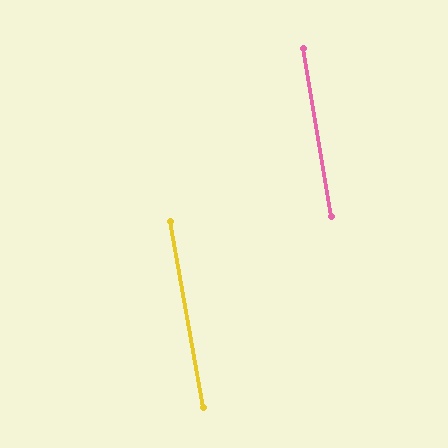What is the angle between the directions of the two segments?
Approximately 0 degrees.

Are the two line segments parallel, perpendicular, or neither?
Parallel — their directions differ by only 0.3°.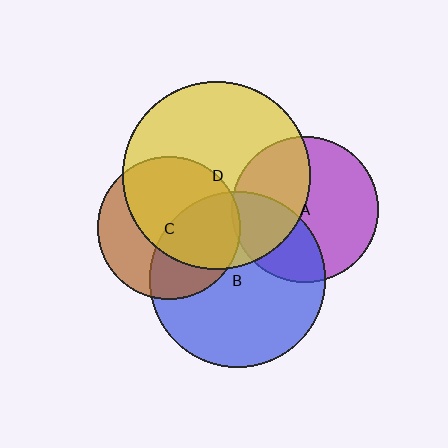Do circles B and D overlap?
Yes.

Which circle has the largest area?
Circle D (yellow).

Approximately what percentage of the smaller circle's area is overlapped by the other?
Approximately 30%.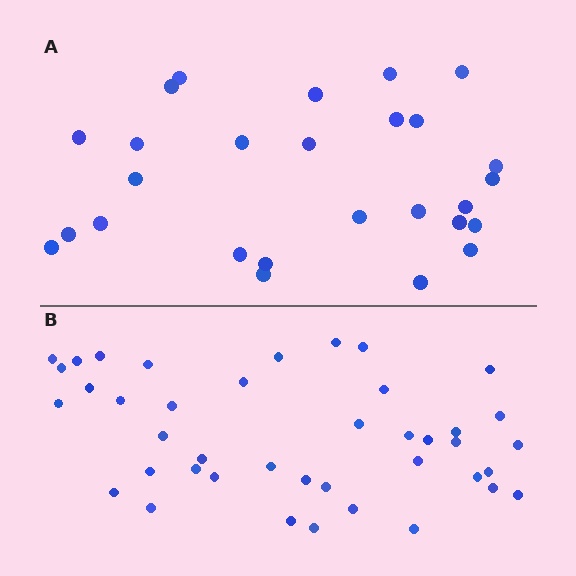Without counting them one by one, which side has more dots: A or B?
Region B (the bottom region) has more dots.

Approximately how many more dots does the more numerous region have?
Region B has approximately 15 more dots than region A.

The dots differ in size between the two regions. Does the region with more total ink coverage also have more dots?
No. Region A has more total ink coverage because its dots are larger, but region B actually contains more individual dots. Total area can be misleading — the number of items is what matters here.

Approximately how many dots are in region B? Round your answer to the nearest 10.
About 40 dots. (The exact count is 41, which rounds to 40.)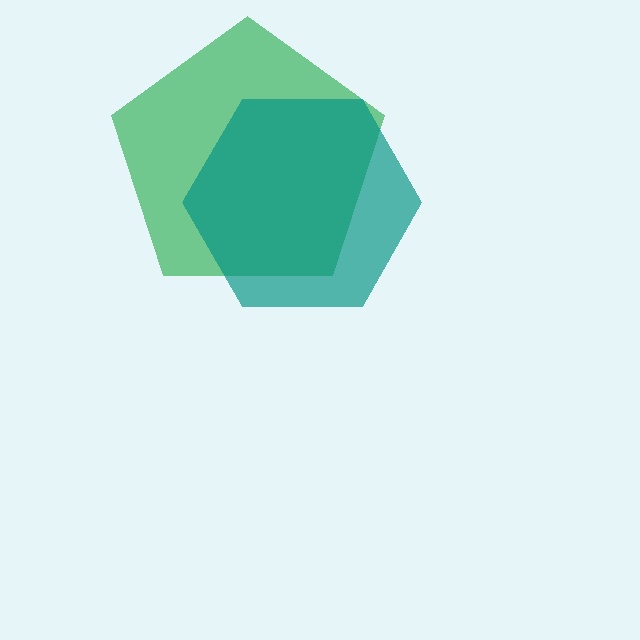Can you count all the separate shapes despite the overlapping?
Yes, there are 2 separate shapes.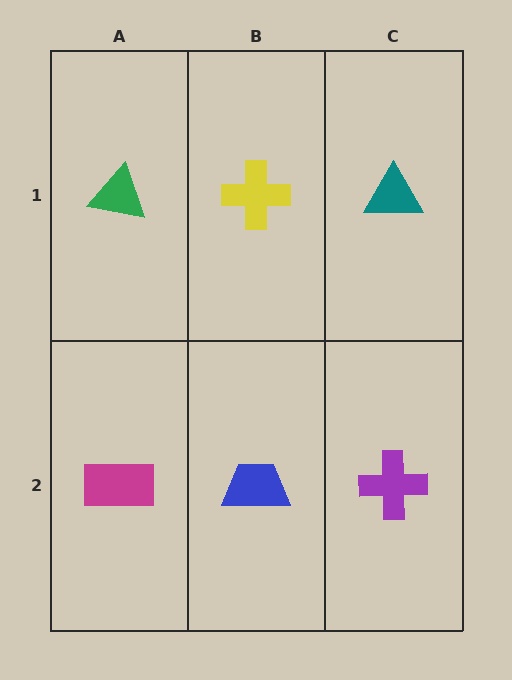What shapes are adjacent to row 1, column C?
A purple cross (row 2, column C), a yellow cross (row 1, column B).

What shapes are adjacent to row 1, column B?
A blue trapezoid (row 2, column B), a green triangle (row 1, column A), a teal triangle (row 1, column C).